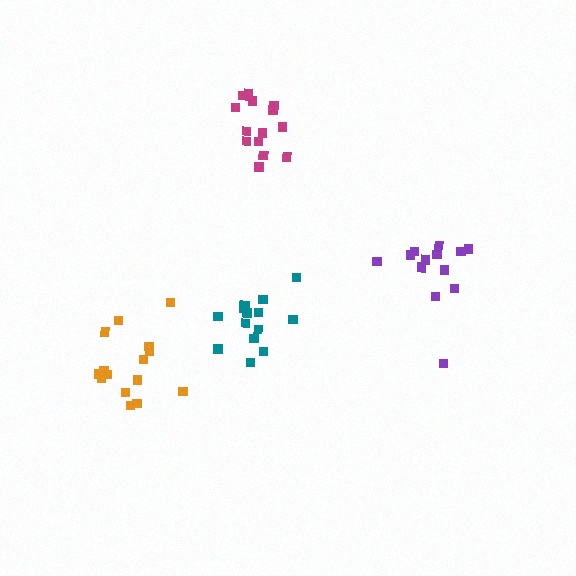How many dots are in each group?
Group 1: 15 dots, Group 2: 15 dots, Group 3: 14 dots, Group 4: 13 dots (57 total).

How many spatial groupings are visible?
There are 4 spatial groupings.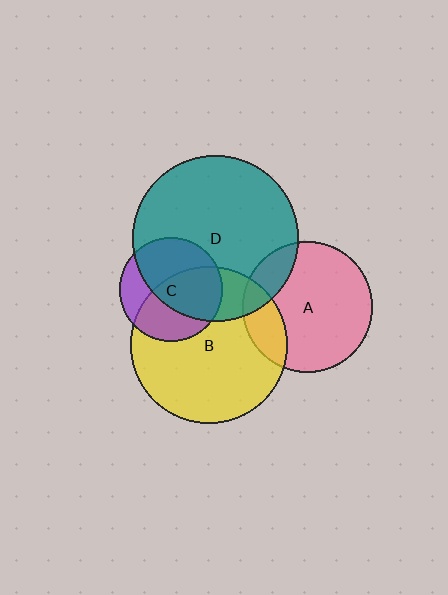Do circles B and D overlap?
Yes.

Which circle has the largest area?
Circle D (teal).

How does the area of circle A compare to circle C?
Approximately 1.6 times.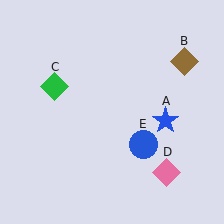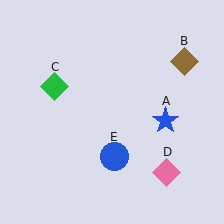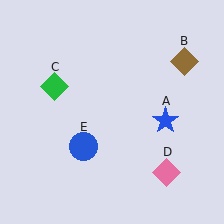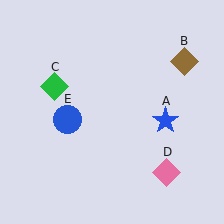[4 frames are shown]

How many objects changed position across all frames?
1 object changed position: blue circle (object E).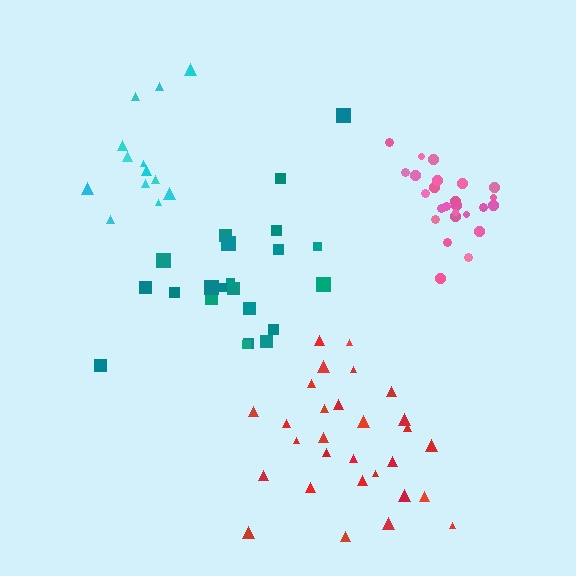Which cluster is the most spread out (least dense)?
Teal.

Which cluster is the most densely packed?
Pink.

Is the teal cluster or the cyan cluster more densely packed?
Cyan.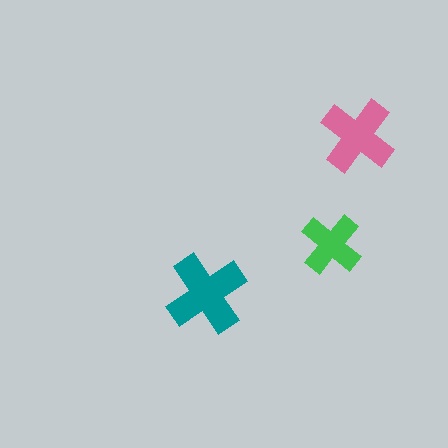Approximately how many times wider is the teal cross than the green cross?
About 1.5 times wider.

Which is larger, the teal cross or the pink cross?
The teal one.